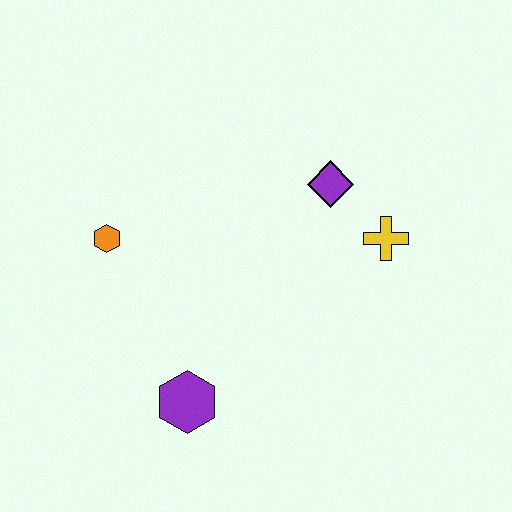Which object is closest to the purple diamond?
The yellow cross is closest to the purple diamond.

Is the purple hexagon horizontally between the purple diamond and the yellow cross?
No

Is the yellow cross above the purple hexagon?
Yes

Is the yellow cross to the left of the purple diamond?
No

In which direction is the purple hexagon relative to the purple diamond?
The purple hexagon is below the purple diamond.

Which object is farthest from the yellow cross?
The orange hexagon is farthest from the yellow cross.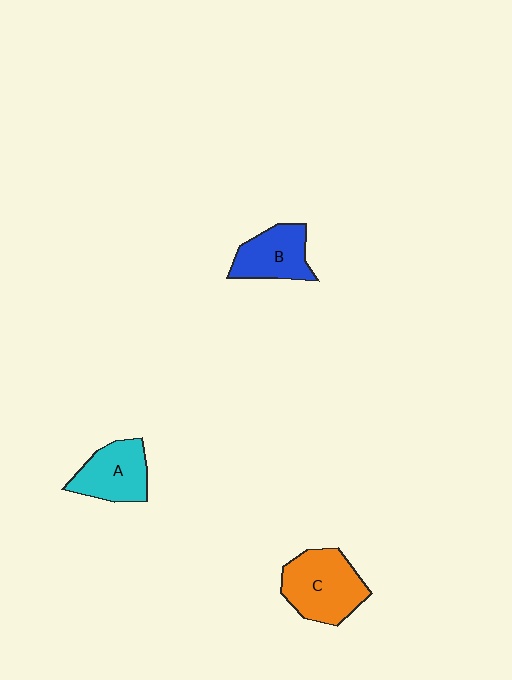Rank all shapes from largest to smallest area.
From largest to smallest: C (orange), A (cyan), B (blue).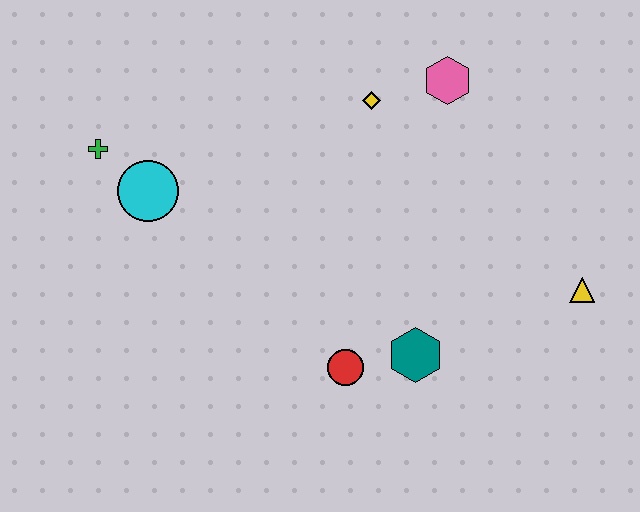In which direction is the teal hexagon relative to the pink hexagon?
The teal hexagon is below the pink hexagon.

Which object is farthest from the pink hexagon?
The green cross is farthest from the pink hexagon.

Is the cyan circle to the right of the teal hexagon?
No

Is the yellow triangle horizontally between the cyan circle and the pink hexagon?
No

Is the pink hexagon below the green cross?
No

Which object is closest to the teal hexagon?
The red circle is closest to the teal hexagon.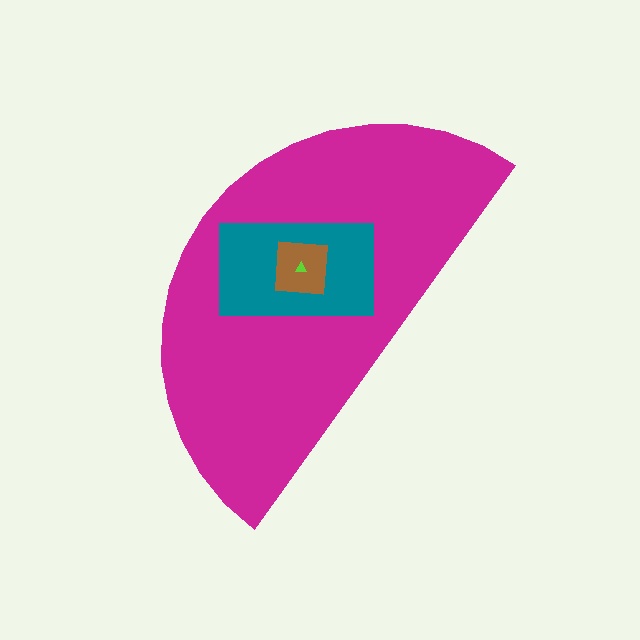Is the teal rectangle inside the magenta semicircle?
Yes.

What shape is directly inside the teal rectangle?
The brown square.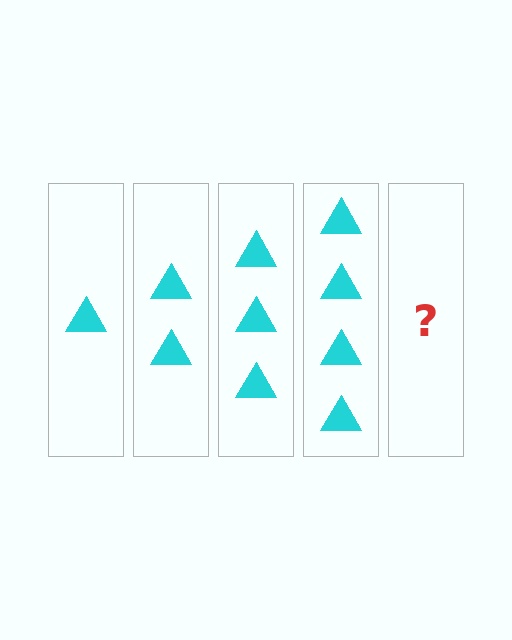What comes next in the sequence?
The next element should be 5 triangles.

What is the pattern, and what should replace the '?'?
The pattern is that each step adds one more triangle. The '?' should be 5 triangles.